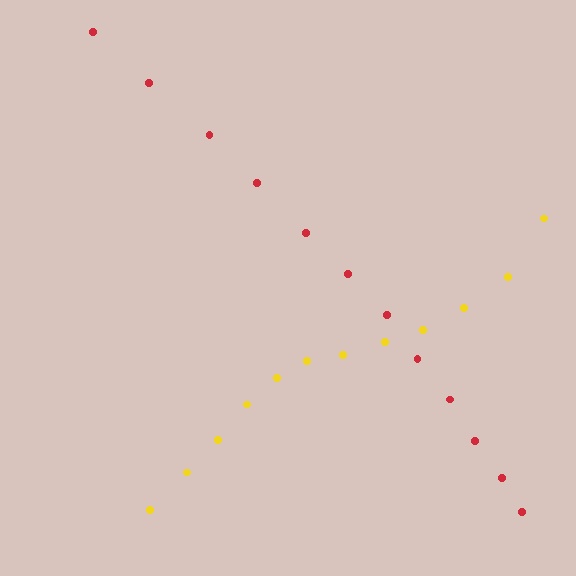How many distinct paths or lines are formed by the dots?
There are 2 distinct paths.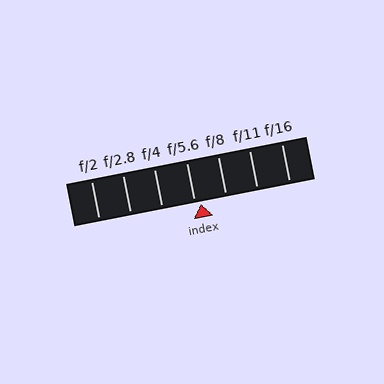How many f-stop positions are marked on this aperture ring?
There are 7 f-stop positions marked.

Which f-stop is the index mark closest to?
The index mark is closest to f/5.6.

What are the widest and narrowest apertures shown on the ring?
The widest aperture shown is f/2 and the narrowest is f/16.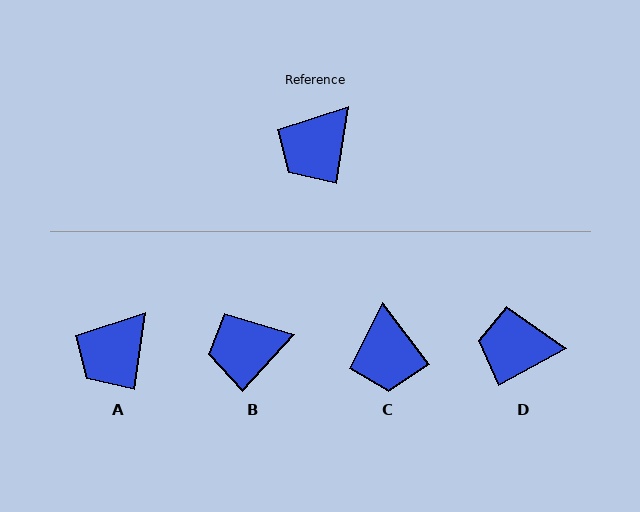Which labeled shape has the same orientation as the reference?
A.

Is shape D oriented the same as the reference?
No, it is off by about 53 degrees.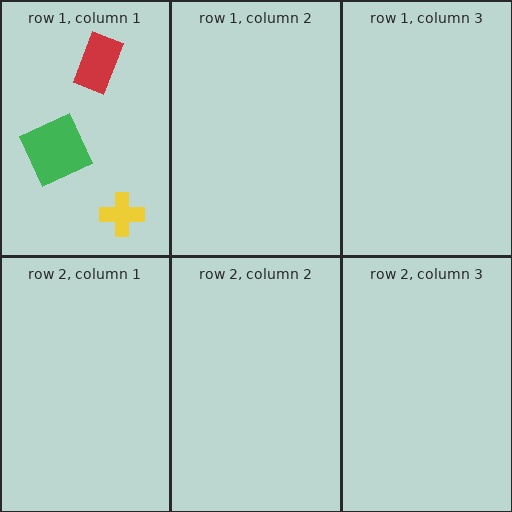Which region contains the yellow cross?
The row 1, column 1 region.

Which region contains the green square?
The row 1, column 1 region.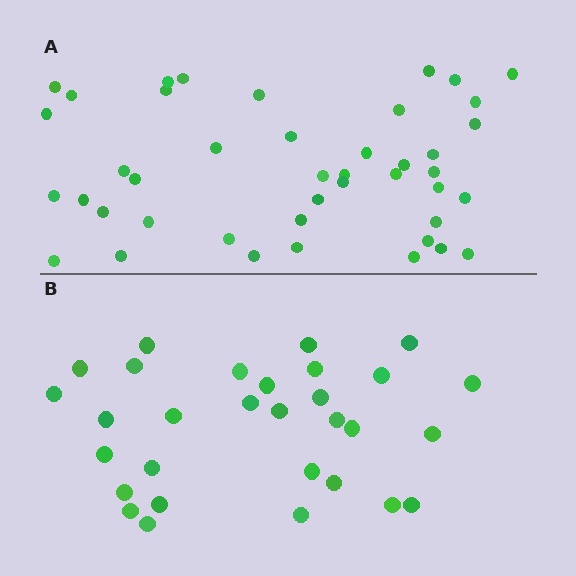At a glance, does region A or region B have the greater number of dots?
Region A (the top region) has more dots.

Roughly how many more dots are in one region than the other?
Region A has approximately 15 more dots than region B.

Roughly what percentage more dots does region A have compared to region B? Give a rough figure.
About 45% more.